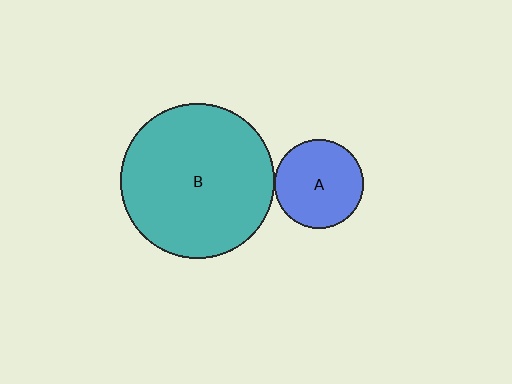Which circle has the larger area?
Circle B (teal).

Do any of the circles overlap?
No, none of the circles overlap.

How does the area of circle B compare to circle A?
Approximately 3.1 times.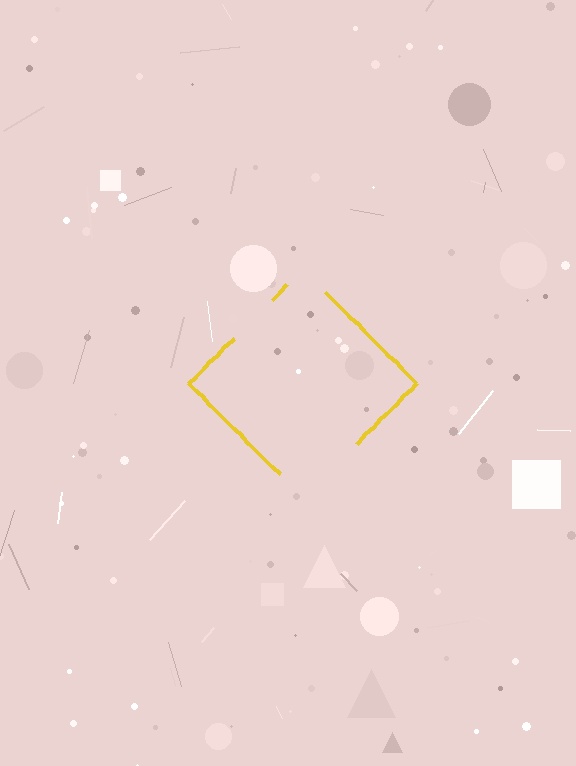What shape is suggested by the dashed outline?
The dashed outline suggests a diamond.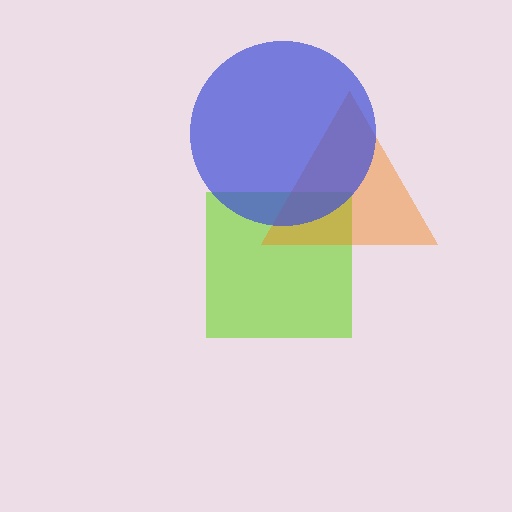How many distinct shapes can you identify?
There are 3 distinct shapes: a lime square, an orange triangle, a blue circle.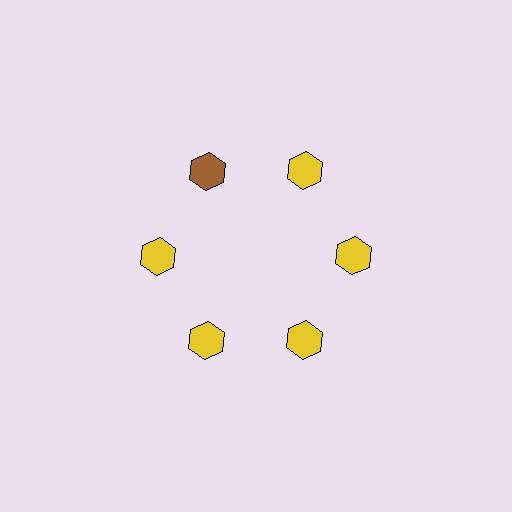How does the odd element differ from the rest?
It has a different color: brown instead of yellow.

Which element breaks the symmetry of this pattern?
The brown hexagon at roughly the 11 o'clock position breaks the symmetry. All other shapes are yellow hexagons.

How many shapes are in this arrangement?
There are 6 shapes arranged in a ring pattern.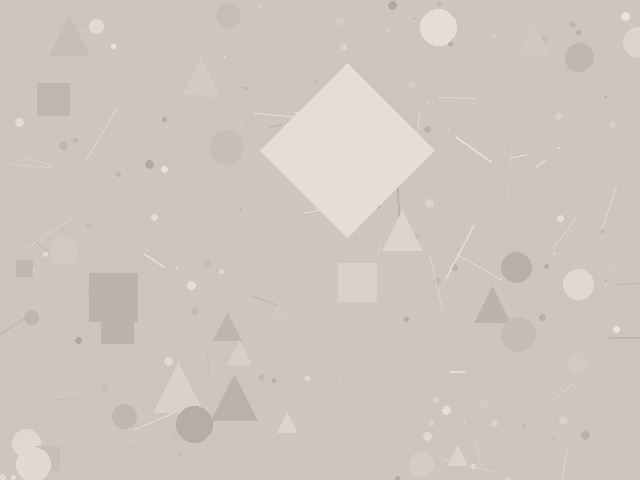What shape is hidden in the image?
A diamond is hidden in the image.